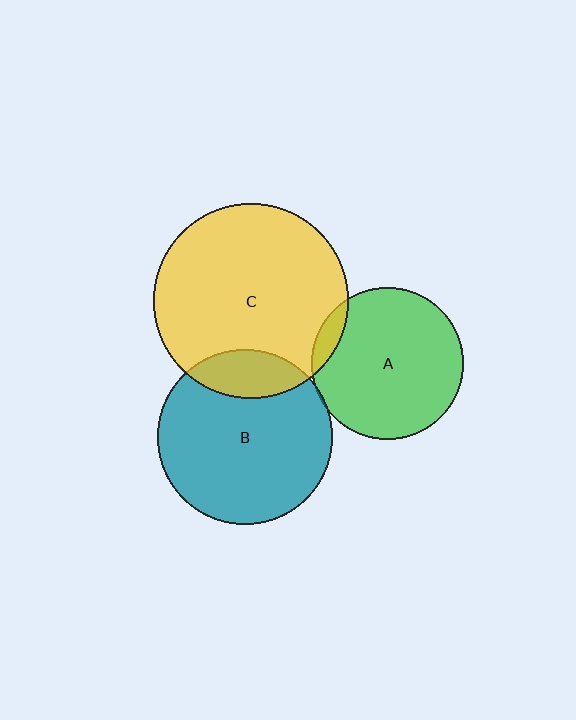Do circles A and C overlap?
Yes.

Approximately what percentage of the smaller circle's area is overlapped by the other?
Approximately 10%.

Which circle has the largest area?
Circle C (yellow).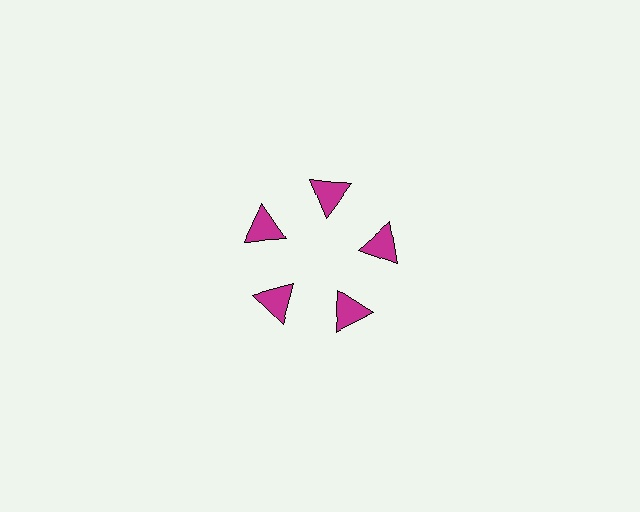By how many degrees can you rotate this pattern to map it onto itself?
The pattern maps onto itself every 72 degrees of rotation.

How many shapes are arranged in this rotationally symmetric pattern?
There are 5 shapes, arranged in 5 groups of 1.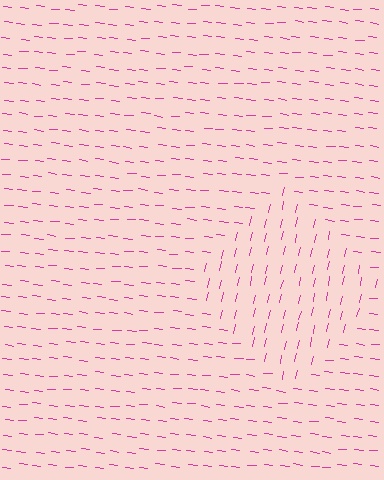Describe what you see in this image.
The image is filled with small magenta line segments. A diamond region in the image has lines oriented differently from the surrounding lines, creating a visible texture boundary.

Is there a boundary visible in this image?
Yes, there is a texture boundary formed by a change in line orientation.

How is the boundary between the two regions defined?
The boundary is defined purely by a change in line orientation (approximately 83 degrees difference). All lines are the same color and thickness.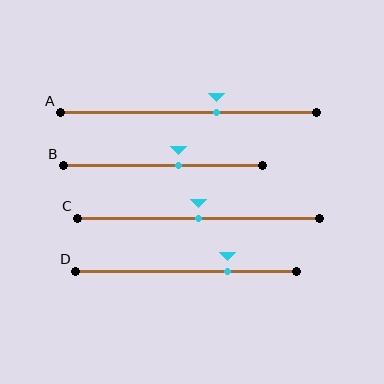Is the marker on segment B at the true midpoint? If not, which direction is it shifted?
No, the marker on segment B is shifted to the right by about 8% of the segment length.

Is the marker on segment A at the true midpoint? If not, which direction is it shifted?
No, the marker on segment A is shifted to the right by about 11% of the segment length.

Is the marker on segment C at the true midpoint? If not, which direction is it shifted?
Yes, the marker on segment C is at the true midpoint.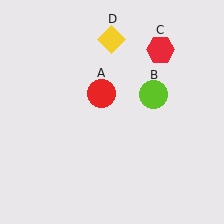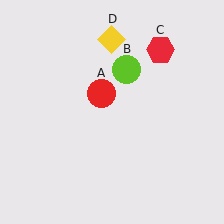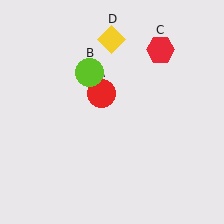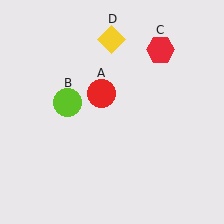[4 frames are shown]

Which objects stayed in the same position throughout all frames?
Red circle (object A) and red hexagon (object C) and yellow diamond (object D) remained stationary.